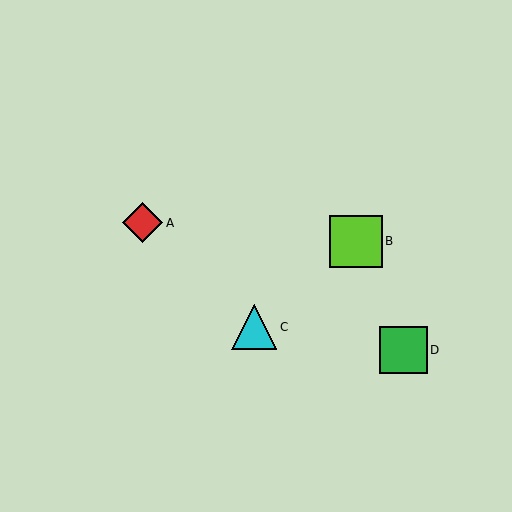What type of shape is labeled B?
Shape B is a lime square.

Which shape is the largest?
The lime square (labeled B) is the largest.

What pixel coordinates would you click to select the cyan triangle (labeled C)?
Click at (254, 327) to select the cyan triangle C.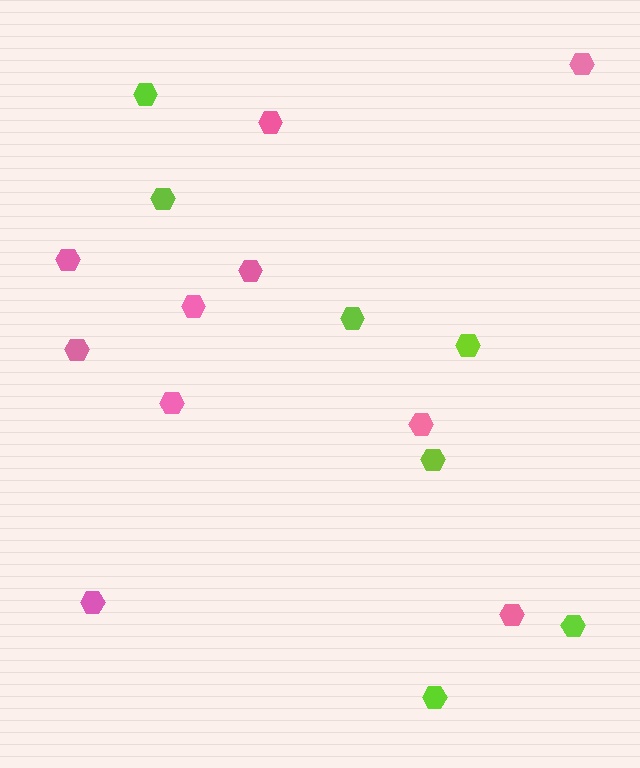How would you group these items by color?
There are 2 groups: one group of lime hexagons (7) and one group of pink hexagons (10).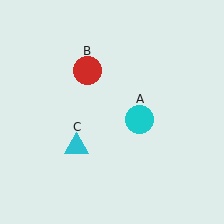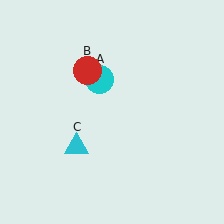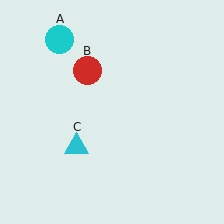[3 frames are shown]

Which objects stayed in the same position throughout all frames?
Red circle (object B) and cyan triangle (object C) remained stationary.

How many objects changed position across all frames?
1 object changed position: cyan circle (object A).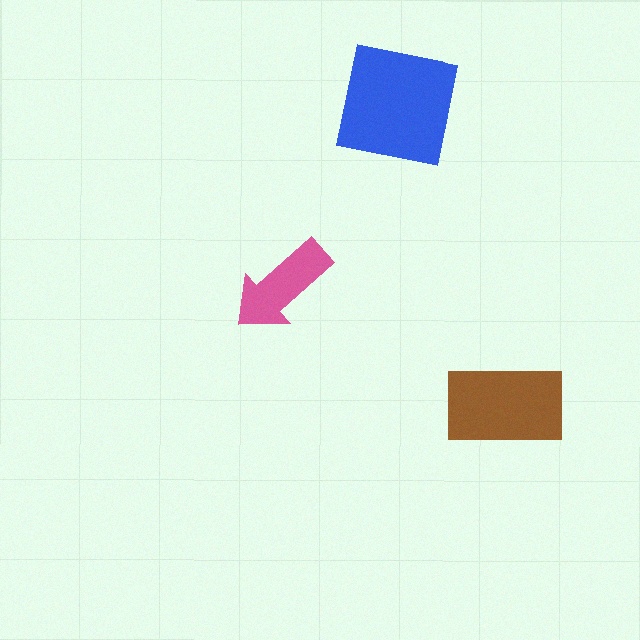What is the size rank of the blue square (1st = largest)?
1st.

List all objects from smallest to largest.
The pink arrow, the brown rectangle, the blue square.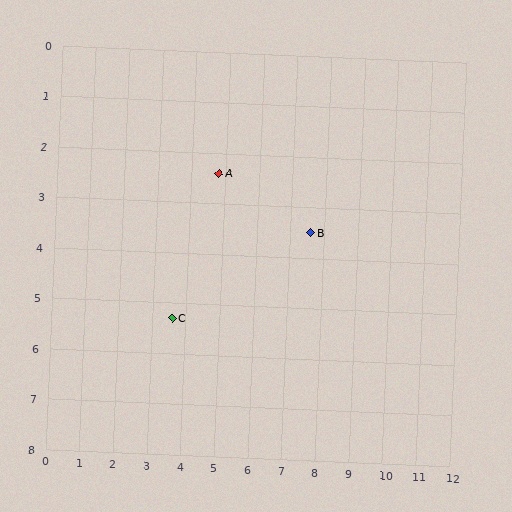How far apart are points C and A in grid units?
Points C and A are about 3.1 grid units apart.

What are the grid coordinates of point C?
Point C is at approximately (3.6, 5.3).